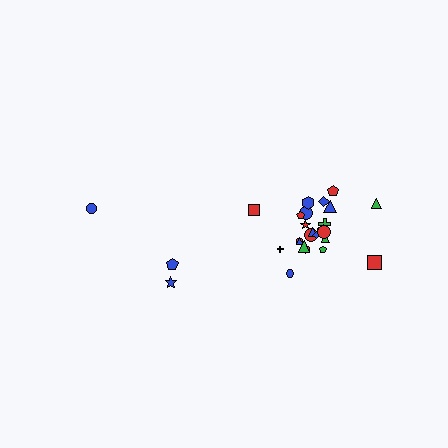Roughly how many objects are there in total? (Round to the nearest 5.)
Roughly 30 objects in total.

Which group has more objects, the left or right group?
The right group.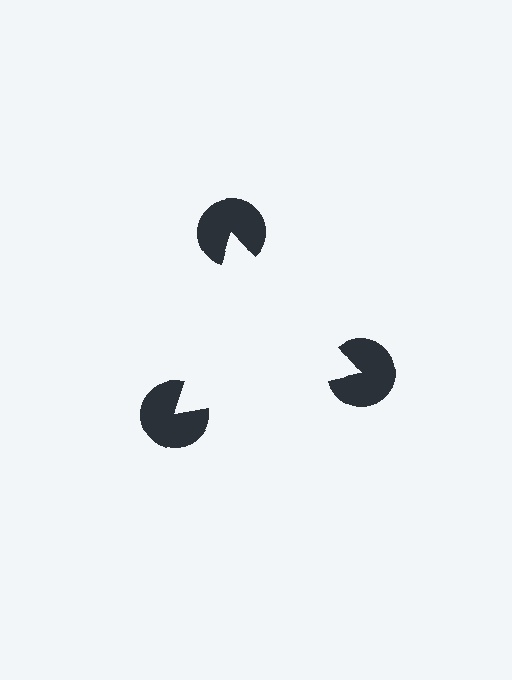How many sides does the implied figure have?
3 sides.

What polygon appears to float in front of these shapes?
An illusory triangle — its edges are inferred from the aligned wedge cuts in the pac-man discs, not physically drawn.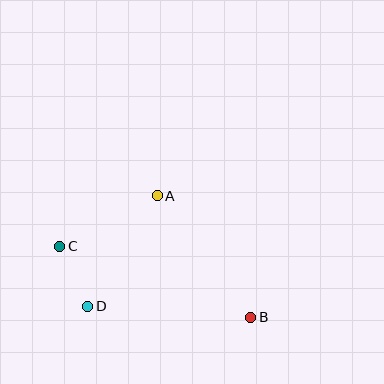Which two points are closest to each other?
Points C and D are closest to each other.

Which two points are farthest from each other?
Points B and C are farthest from each other.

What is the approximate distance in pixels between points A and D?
The distance between A and D is approximately 131 pixels.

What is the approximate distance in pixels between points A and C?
The distance between A and C is approximately 110 pixels.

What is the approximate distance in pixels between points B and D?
The distance between B and D is approximately 163 pixels.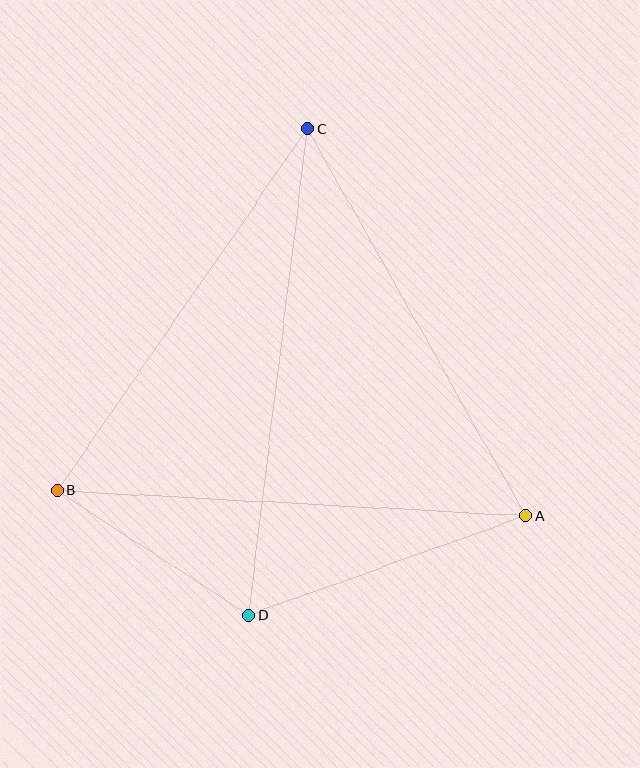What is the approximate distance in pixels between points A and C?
The distance between A and C is approximately 444 pixels.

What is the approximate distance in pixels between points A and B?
The distance between A and B is approximately 469 pixels.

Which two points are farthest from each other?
Points C and D are farthest from each other.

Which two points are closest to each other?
Points B and D are closest to each other.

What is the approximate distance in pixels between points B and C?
The distance between B and C is approximately 440 pixels.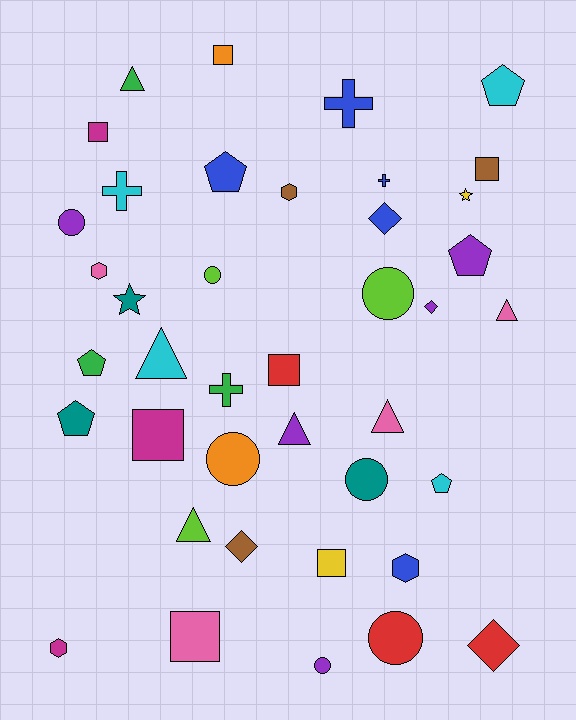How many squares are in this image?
There are 7 squares.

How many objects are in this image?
There are 40 objects.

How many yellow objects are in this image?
There are 2 yellow objects.